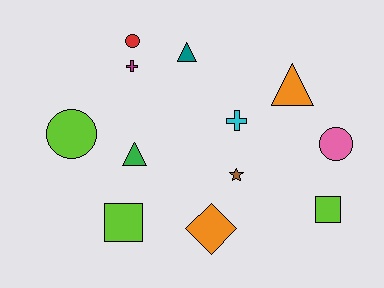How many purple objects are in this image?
There are no purple objects.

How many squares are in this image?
There are 2 squares.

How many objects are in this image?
There are 12 objects.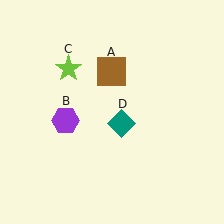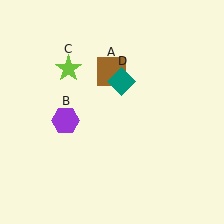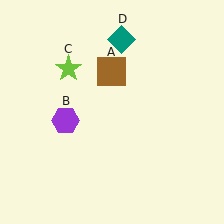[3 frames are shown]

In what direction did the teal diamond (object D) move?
The teal diamond (object D) moved up.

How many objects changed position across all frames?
1 object changed position: teal diamond (object D).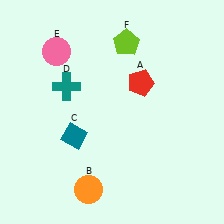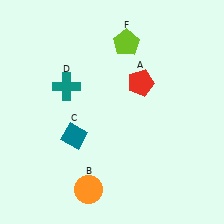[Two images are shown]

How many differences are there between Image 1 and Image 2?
There is 1 difference between the two images.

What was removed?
The pink circle (E) was removed in Image 2.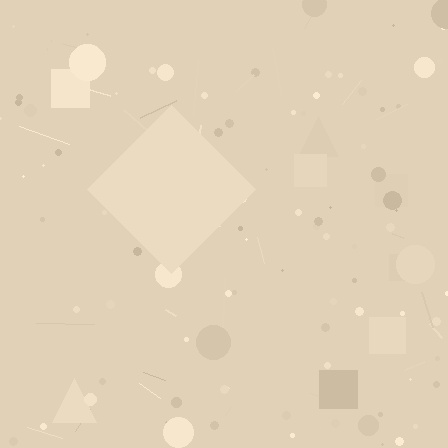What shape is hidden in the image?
A diamond is hidden in the image.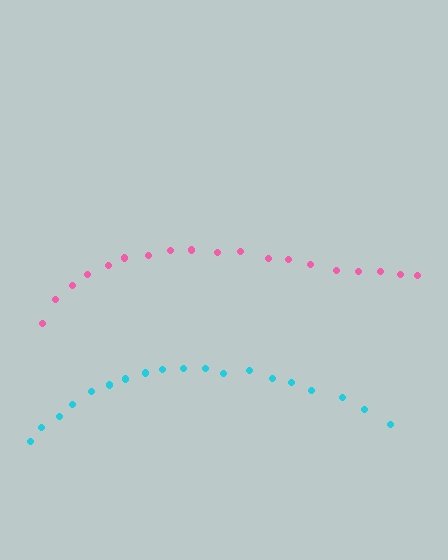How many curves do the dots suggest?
There are 2 distinct paths.